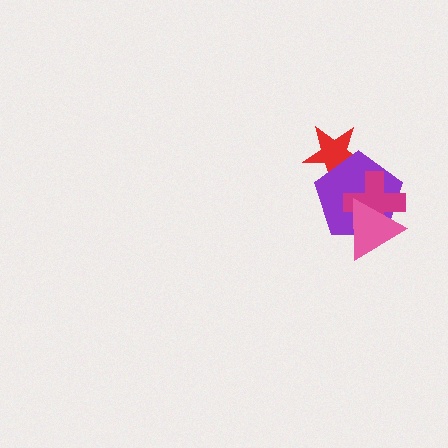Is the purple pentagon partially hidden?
Yes, it is partially covered by another shape.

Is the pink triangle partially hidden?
No, no other shape covers it.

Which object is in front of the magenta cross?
The pink triangle is in front of the magenta cross.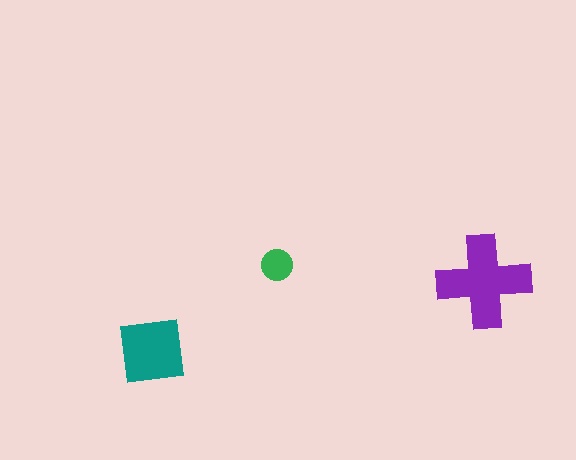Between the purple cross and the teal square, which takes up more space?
The purple cross.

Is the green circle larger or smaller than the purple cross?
Smaller.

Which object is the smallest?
The green circle.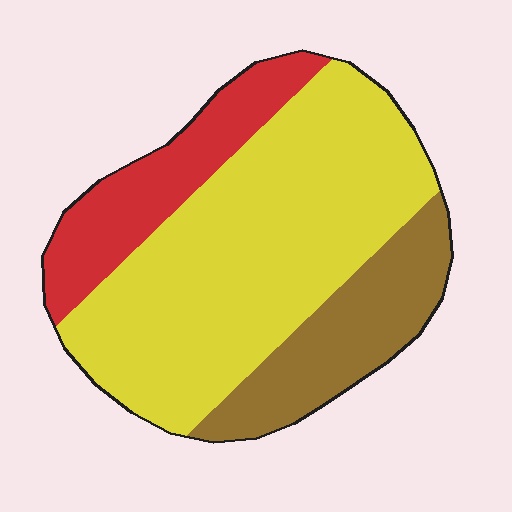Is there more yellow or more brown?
Yellow.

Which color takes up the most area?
Yellow, at roughly 60%.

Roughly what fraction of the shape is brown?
Brown covers about 20% of the shape.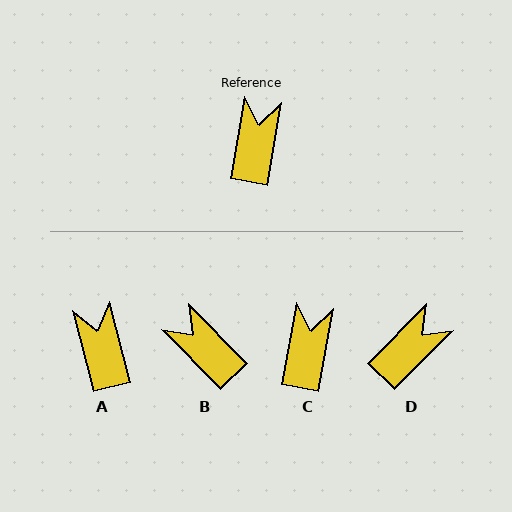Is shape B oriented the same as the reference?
No, it is off by about 55 degrees.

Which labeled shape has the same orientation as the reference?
C.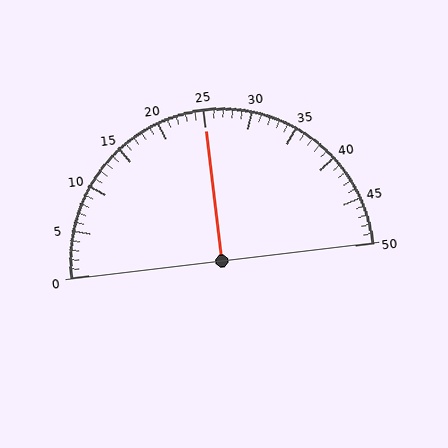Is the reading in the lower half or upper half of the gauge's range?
The reading is in the upper half of the range (0 to 50).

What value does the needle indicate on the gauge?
The needle indicates approximately 25.